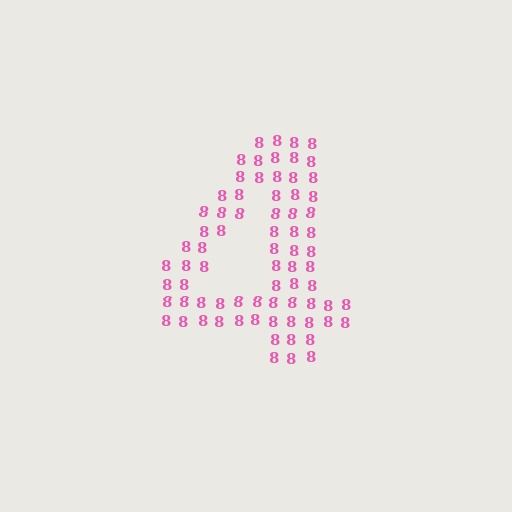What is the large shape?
The large shape is the digit 4.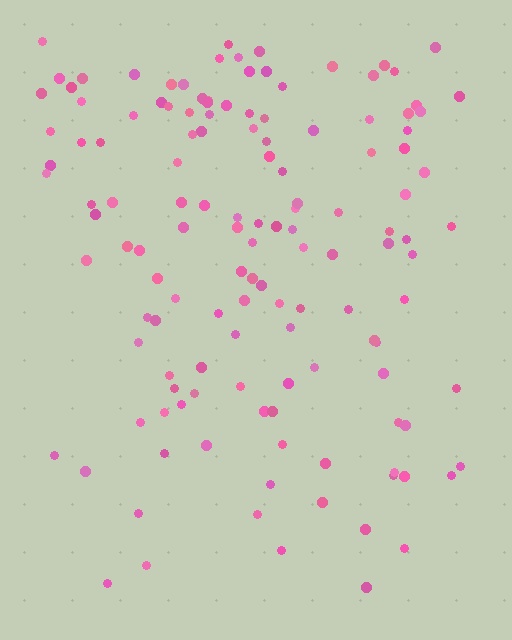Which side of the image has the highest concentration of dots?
The top.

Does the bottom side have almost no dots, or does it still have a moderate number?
Still a moderate number, just noticeably fewer than the top.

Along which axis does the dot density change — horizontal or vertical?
Vertical.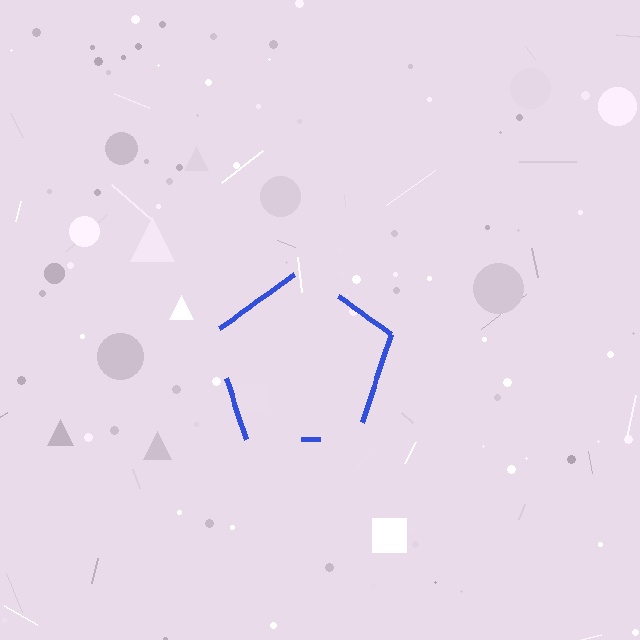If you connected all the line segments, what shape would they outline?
They would outline a pentagon.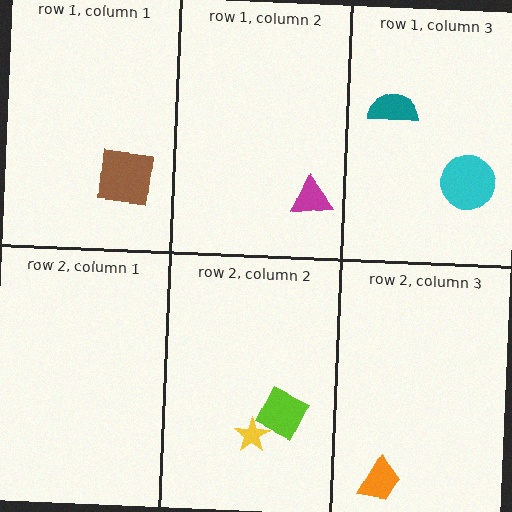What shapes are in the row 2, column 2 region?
The yellow star, the lime diamond.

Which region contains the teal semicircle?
The row 1, column 3 region.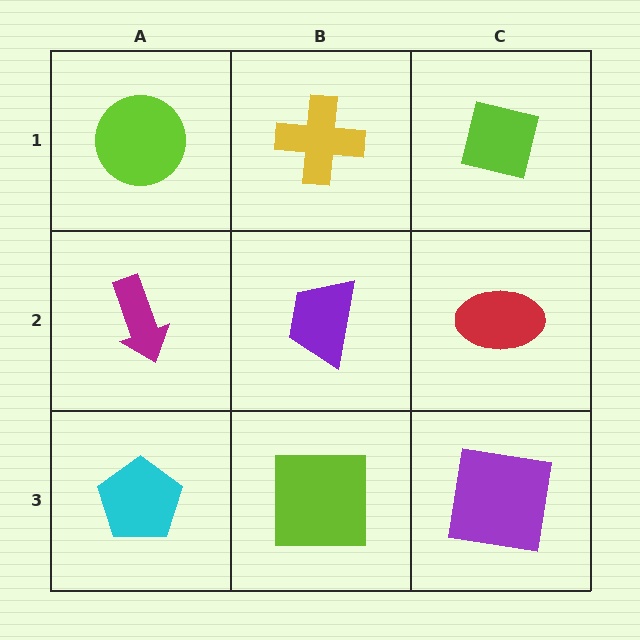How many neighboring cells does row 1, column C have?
2.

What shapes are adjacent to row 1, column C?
A red ellipse (row 2, column C), a yellow cross (row 1, column B).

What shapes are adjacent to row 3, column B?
A purple trapezoid (row 2, column B), a cyan pentagon (row 3, column A), a purple square (row 3, column C).